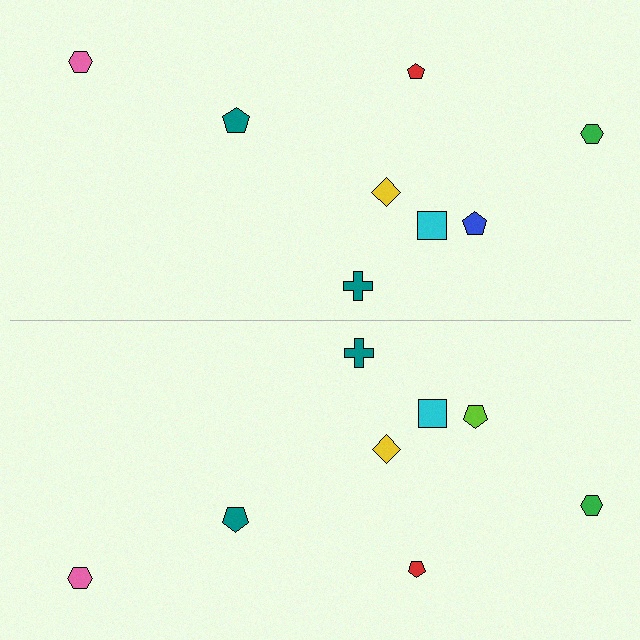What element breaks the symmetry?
The lime pentagon on the bottom side breaks the symmetry — its mirror counterpart is blue.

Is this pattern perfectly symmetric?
No, the pattern is not perfectly symmetric. The lime pentagon on the bottom side breaks the symmetry — its mirror counterpart is blue.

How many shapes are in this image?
There are 16 shapes in this image.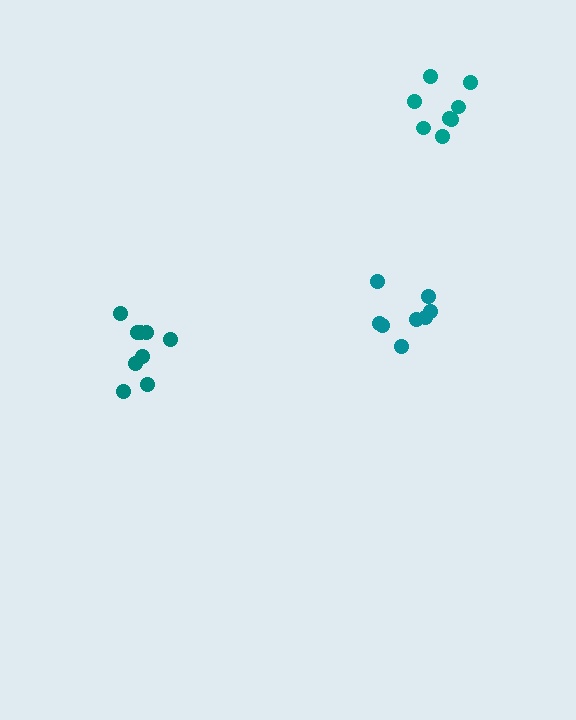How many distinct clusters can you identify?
There are 3 distinct clusters.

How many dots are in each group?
Group 1: 9 dots, Group 2: 8 dots, Group 3: 8 dots (25 total).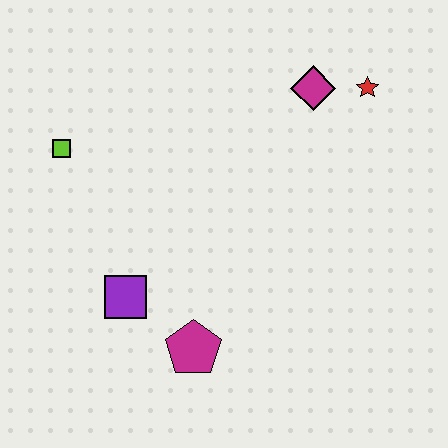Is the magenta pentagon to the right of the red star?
No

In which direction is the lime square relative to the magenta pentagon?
The lime square is above the magenta pentagon.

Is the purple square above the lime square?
No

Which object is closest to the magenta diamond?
The red star is closest to the magenta diamond.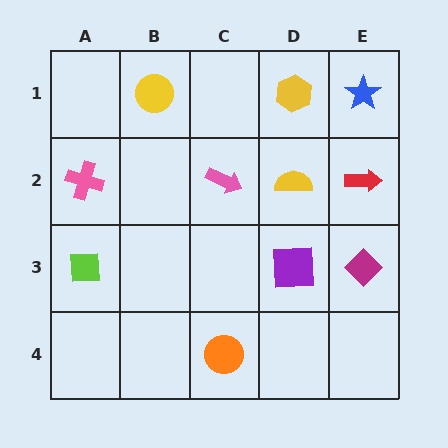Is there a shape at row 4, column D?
No, that cell is empty.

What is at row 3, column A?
A lime square.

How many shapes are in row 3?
3 shapes.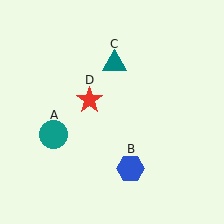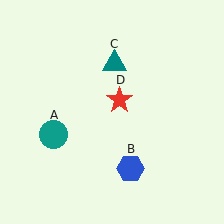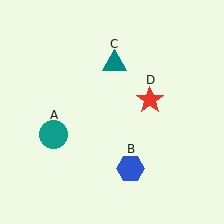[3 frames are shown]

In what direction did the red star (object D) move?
The red star (object D) moved right.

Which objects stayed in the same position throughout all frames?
Teal circle (object A) and blue hexagon (object B) and teal triangle (object C) remained stationary.